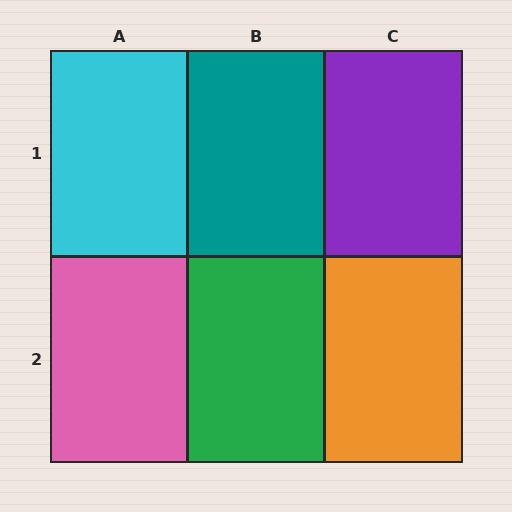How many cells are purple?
1 cell is purple.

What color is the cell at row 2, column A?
Pink.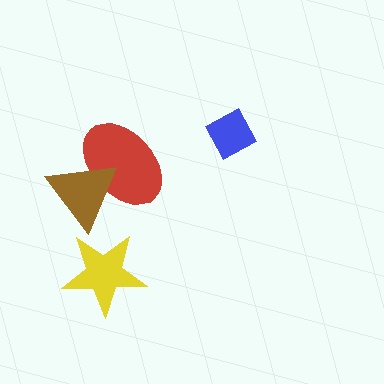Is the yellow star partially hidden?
No, no other shape covers it.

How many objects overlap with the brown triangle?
1 object overlaps with the brown triangle.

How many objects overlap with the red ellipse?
1 object overlaps with the red ellipse.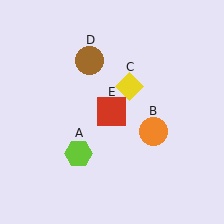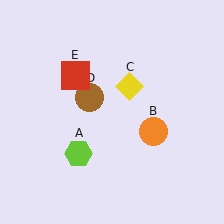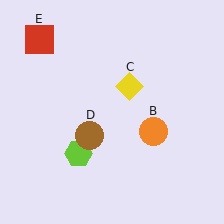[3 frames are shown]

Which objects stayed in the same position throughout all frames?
Lime hexagon (object A) and orange circle (object B) and yellow diamond (object C) remained stationary.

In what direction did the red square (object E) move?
The red square (object E) moved up and to the left.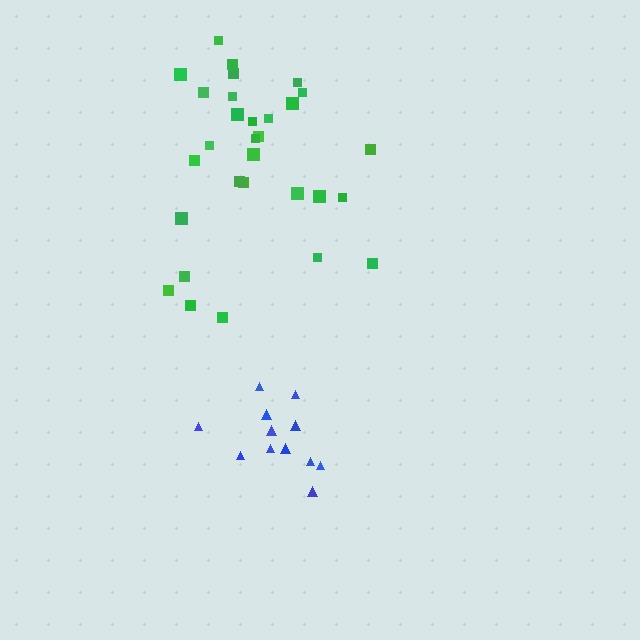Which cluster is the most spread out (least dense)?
Green.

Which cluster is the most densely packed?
Blue.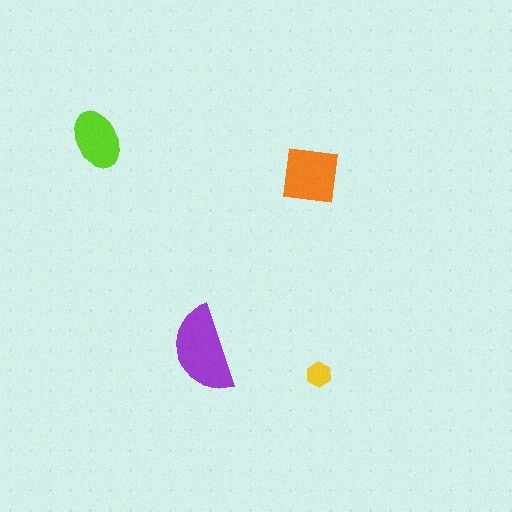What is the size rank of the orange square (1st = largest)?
2nd.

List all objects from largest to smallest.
The purple semicircle, the orange square, the lime ellipse, the yellow hexagon.